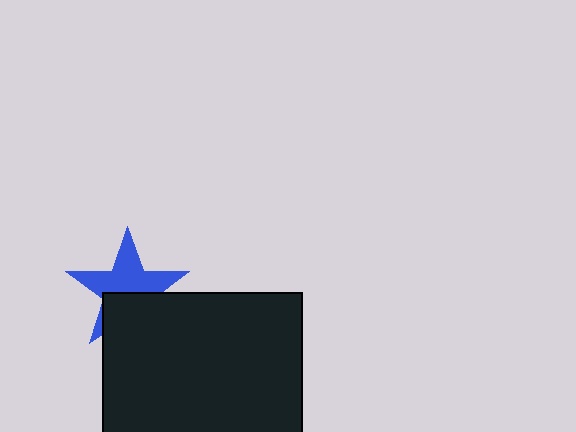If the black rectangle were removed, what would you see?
You would see the complete blue star.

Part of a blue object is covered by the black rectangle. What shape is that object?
It is a star.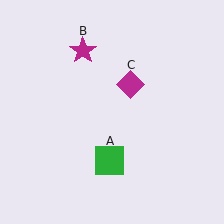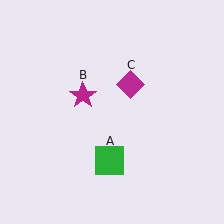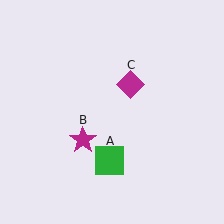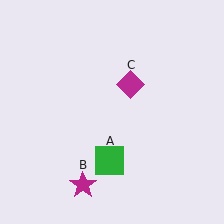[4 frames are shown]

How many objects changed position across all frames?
1 object changed position: magenta star (object B).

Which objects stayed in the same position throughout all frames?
Green square (object A) and magenta diamond (object C) remained stationary.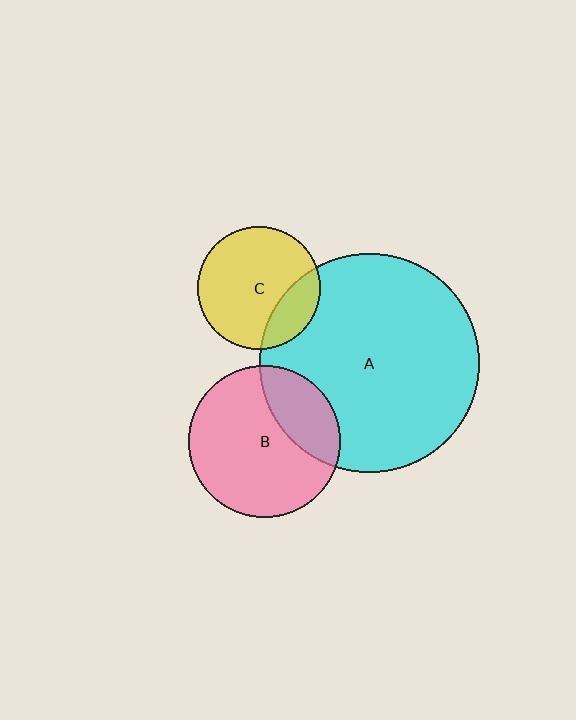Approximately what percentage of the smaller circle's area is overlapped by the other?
Approximately 20%.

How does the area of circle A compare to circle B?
Approximately 2.1 times.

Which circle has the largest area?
Circle A (cyan).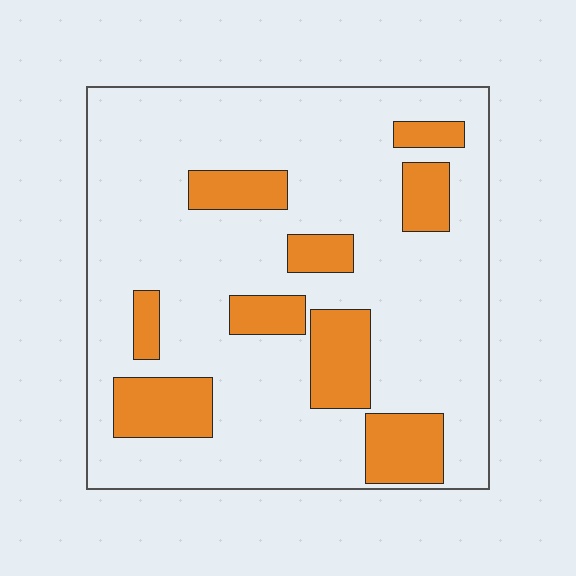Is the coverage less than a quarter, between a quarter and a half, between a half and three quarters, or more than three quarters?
Less than a quarter.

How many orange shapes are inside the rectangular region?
9.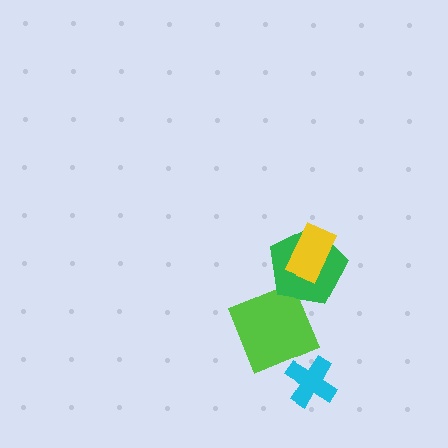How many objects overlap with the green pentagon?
2 objects overlap with the green pentagon.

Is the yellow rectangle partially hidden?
No, no other shape covers it.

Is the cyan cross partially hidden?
Yes, it is partially covered by another shape.